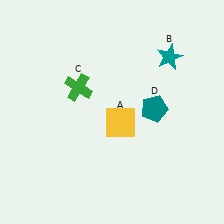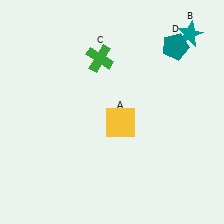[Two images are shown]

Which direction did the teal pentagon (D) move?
The teal pentagon (D) moved up.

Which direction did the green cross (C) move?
The green cross (C) moved up.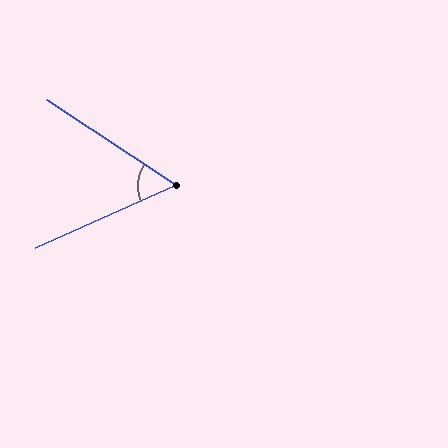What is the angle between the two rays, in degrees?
Approximately 57 degrees.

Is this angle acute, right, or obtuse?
It is acute.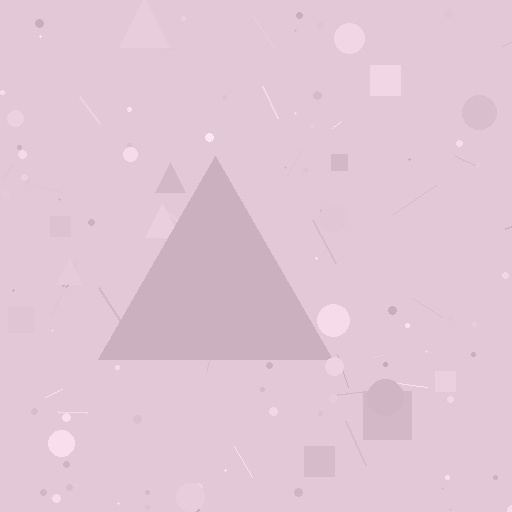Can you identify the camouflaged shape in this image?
The camouflaged shape is a triangle.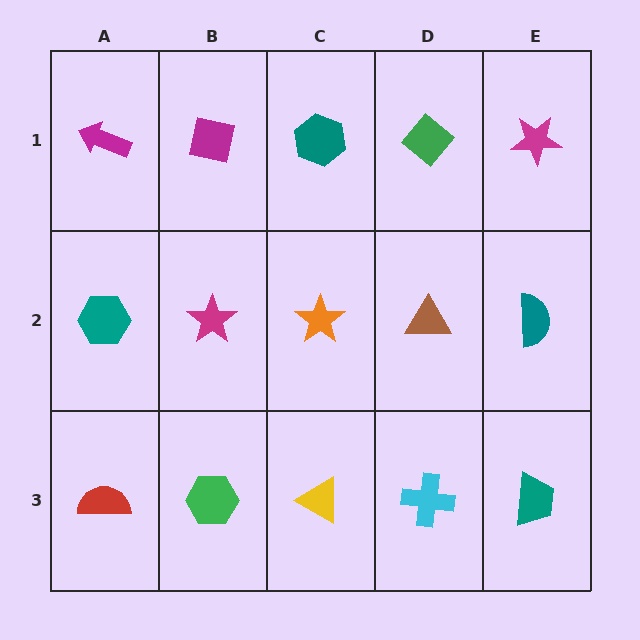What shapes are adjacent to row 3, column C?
An orange star (row 2, column C), a green hexagon (row 3, column B), a cyan cross (row 3, column D).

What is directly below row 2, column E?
A teal trapezoid.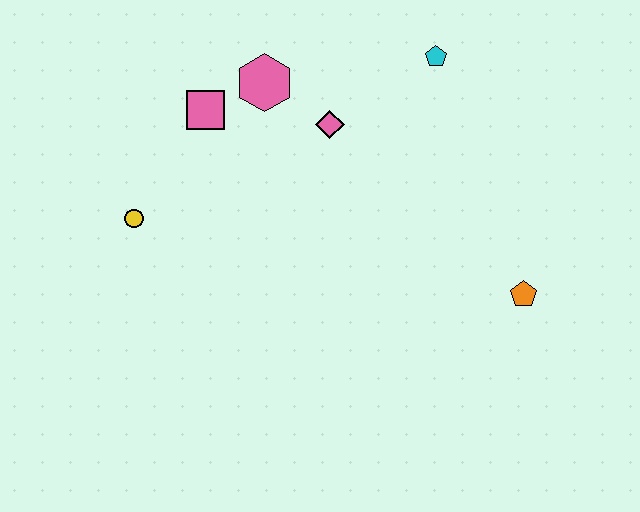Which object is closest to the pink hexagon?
The pink square is closest to the pink hexagon.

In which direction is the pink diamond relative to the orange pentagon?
The pink diamond is to the left of the orange pentagon.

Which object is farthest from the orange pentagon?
The yellow circle is farthest from the orange pentagon.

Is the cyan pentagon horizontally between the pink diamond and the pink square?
No